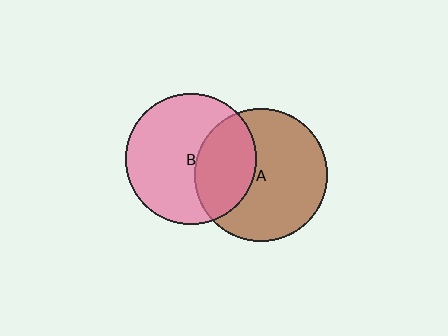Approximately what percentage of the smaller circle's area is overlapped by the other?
Approximately 35%.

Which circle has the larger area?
Circle A (brown).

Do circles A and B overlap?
Yes.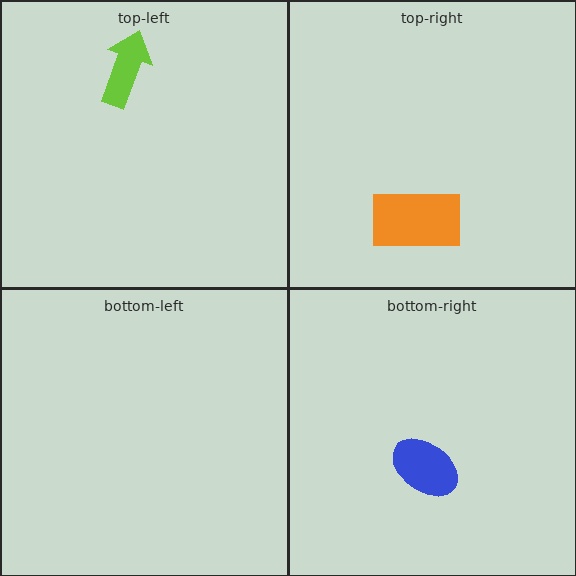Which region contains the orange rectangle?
The top-right region.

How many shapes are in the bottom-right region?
1.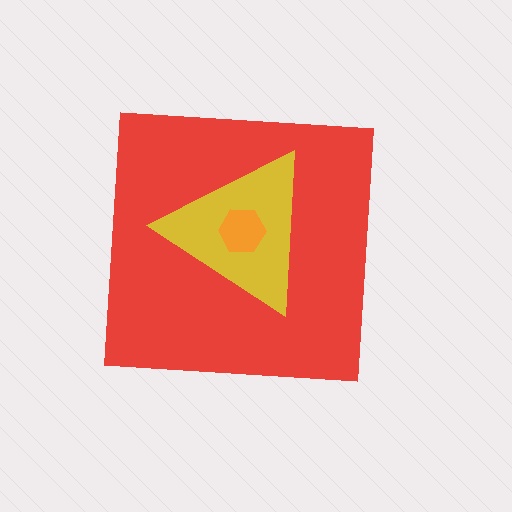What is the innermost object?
The orange hexagon.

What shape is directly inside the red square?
The yellow triangle.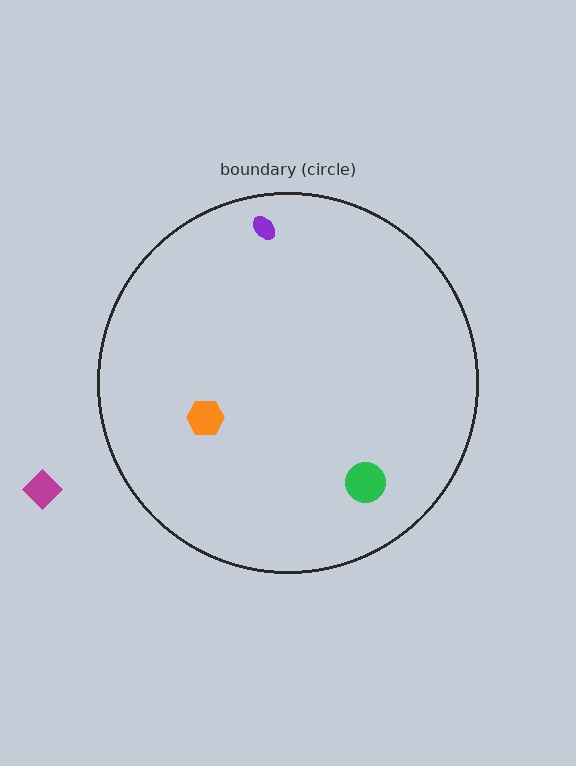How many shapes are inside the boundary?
3 inside, 1 outside.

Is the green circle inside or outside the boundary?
Inside.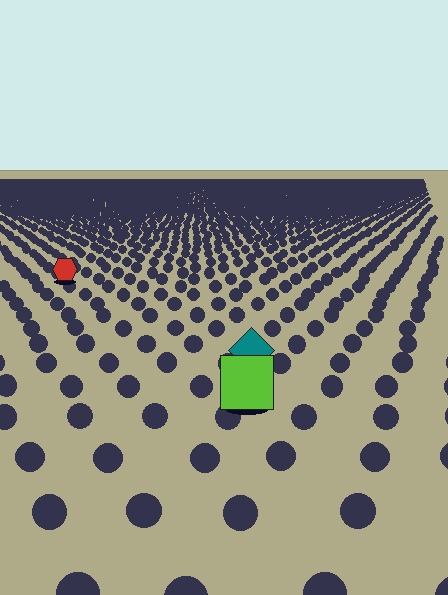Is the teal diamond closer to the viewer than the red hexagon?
Yes. The teal diamond is closer — you can tell from the texture gradient: the ground texture is coarser near it.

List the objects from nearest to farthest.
From nearest to farthest: the lime square, the teal diamond, the red hexagon.